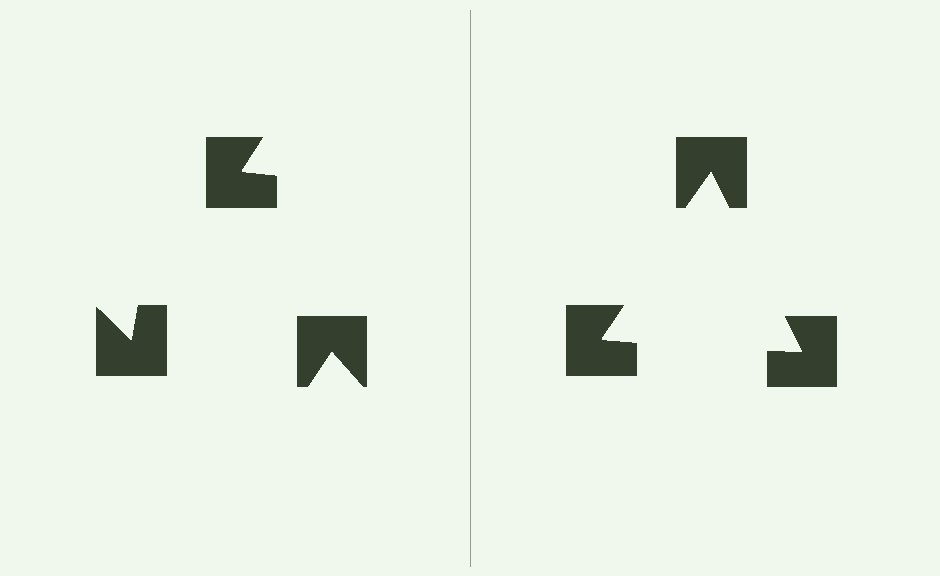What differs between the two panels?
The notched squares are positioned identically on both sides; only the wedge orientations differ. On the right they align to a triangle; on the left they are misaligned.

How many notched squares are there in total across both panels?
6 — 3 on each side.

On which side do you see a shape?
An illusory triangle appears on the right side. On the left side the wedge cuts are rotated, so no coherent shape forms.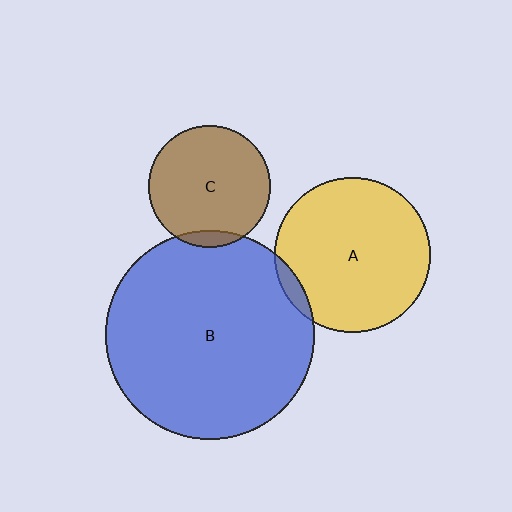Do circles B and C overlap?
Yes.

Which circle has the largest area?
Circle B (blue).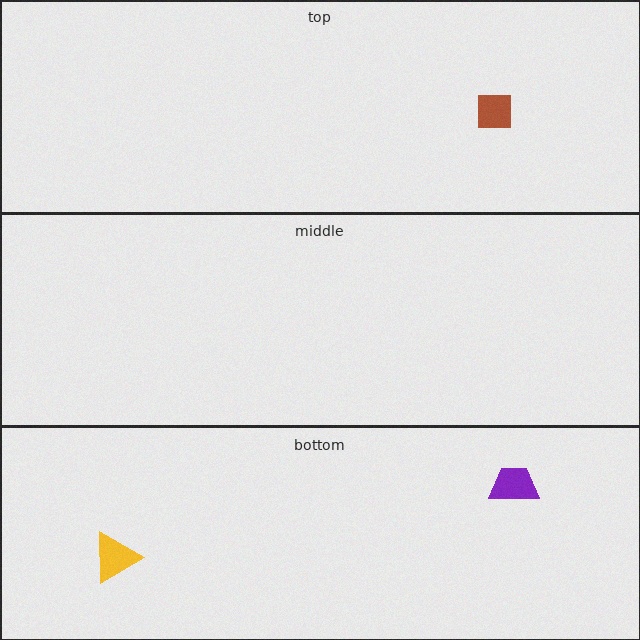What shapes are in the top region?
The brown square.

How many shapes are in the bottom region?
2.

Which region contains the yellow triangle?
The bottom region.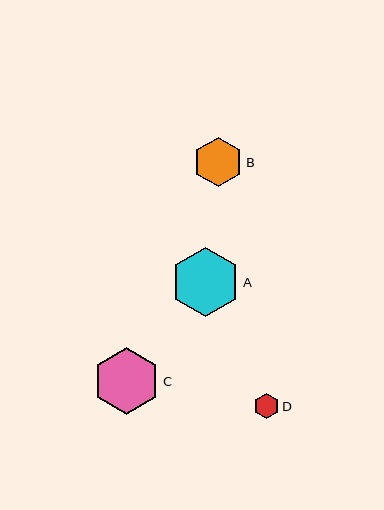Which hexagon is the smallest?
Hexagon D is the smallest with a size of approximately 25 pixels.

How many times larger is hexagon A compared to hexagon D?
Hexagon A is approximately 2.7 times the size of hexagon D.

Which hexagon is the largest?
Hexagon A is the largest with a size of approximately 69 pixels.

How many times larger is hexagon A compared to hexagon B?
Hexagon A is approximately 1.4 times the size of hexagon B.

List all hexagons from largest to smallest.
From largest to smallest: A, C, B, D.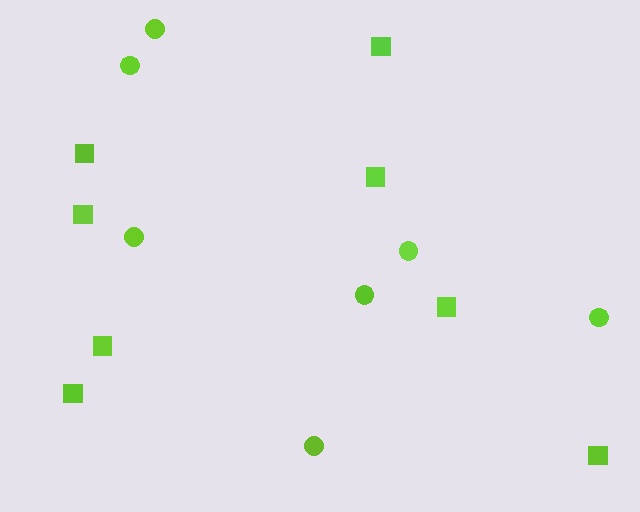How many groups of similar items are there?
There are 2 groups: one group of squares (8) and one group of circles (7).